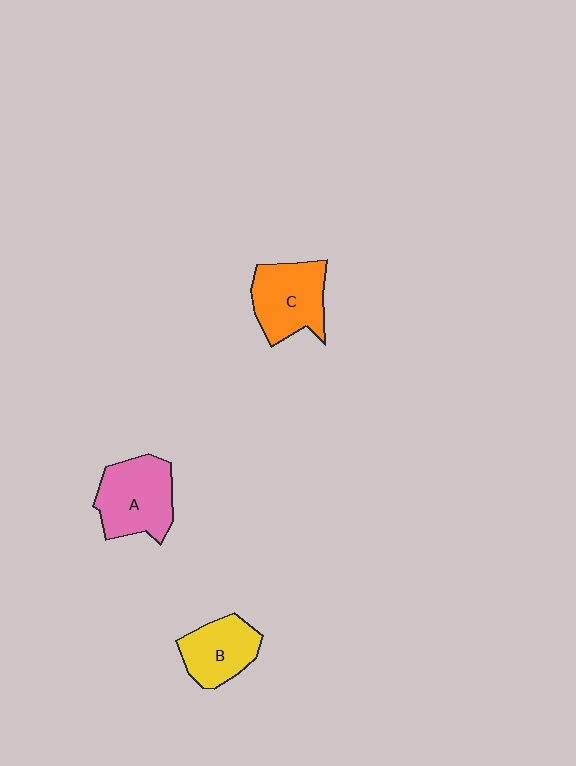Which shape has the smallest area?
Shape B (yellow).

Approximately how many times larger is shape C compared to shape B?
Approximately 1.2 times.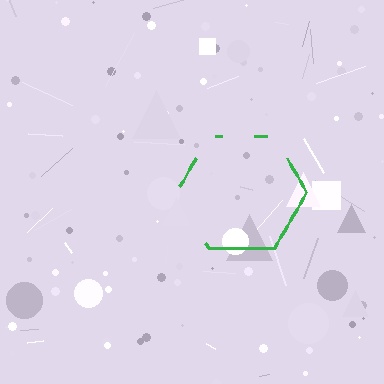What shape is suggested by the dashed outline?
The dashed outline suggests a hexagon.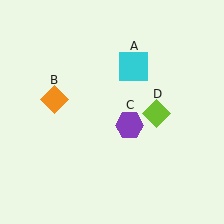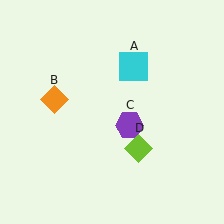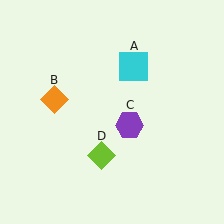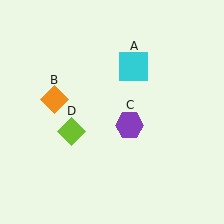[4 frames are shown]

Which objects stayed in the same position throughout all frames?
Cyan square (object A) and orange diamond (object B) and purple hexagon (object C) remained stationary.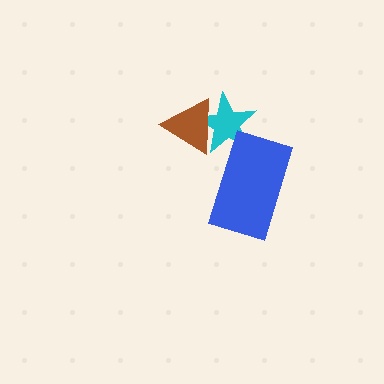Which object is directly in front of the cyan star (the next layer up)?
The brown triangle is directly in front of the cyan star.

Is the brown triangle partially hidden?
No, no other shape covers it.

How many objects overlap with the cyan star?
2 objects overlap with the cyan star.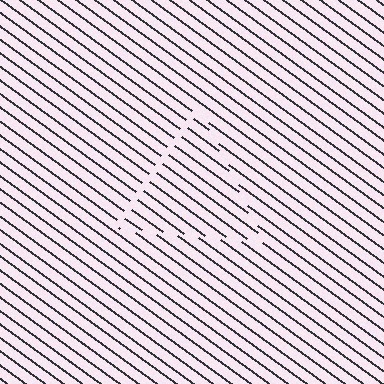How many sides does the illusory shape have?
3 sides — the line-ends trace a triangle.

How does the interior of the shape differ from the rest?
The interior of the shape contains the same grating, shifted by half a period — the contour is defined by the phase discontinuity where line-ends from the inner and outer gratings abut.